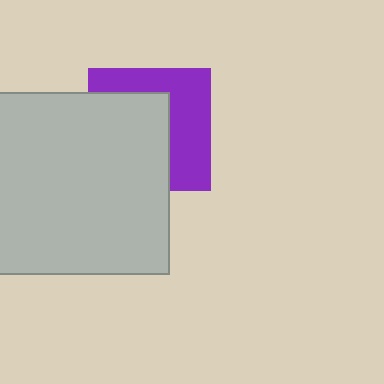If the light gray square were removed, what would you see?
You would see the complete purple square.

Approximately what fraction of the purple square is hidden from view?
Roughly 53% of the purple square is hidden behind the light gray square.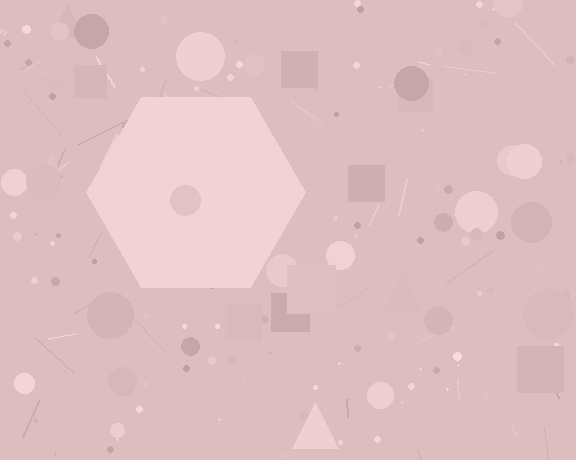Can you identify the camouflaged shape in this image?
The camouflaged shape is a hexagon.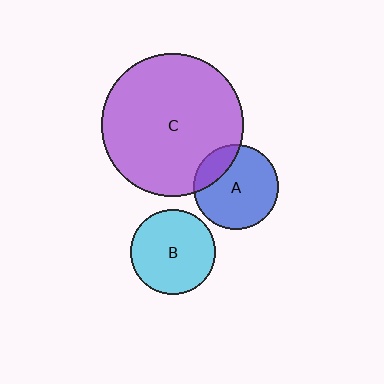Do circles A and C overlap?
Yes.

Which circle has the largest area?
Circle C (purple).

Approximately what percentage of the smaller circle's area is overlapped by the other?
Approximately 20%.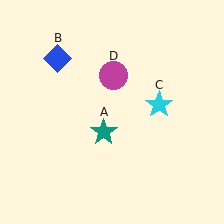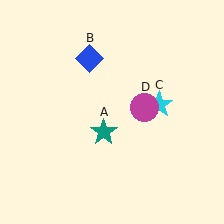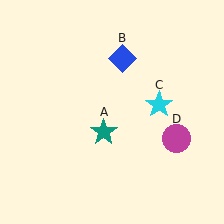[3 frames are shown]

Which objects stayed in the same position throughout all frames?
Teal star (object A) and cyan star (object C) remained stationary.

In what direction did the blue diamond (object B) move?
The blue diamond (object B) moved right.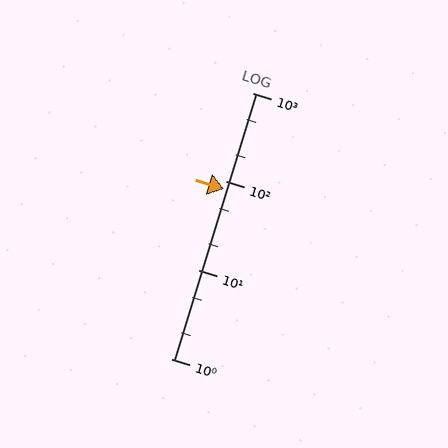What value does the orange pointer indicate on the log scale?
The pointer indicates approximately 83.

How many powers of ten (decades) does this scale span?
The scale spans 3 decades, from 1 to 1000.